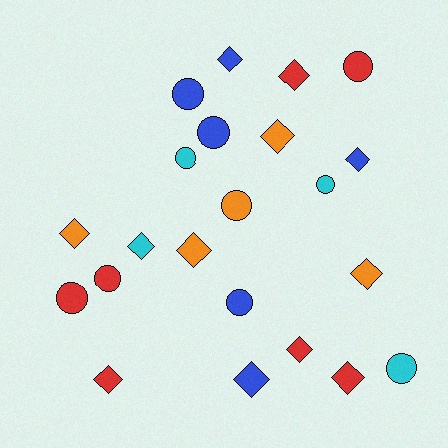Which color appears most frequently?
Red, with 7 objects.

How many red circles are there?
There are 3 red circles.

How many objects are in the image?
There are 22 objects.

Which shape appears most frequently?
Diamond, with 12 objects.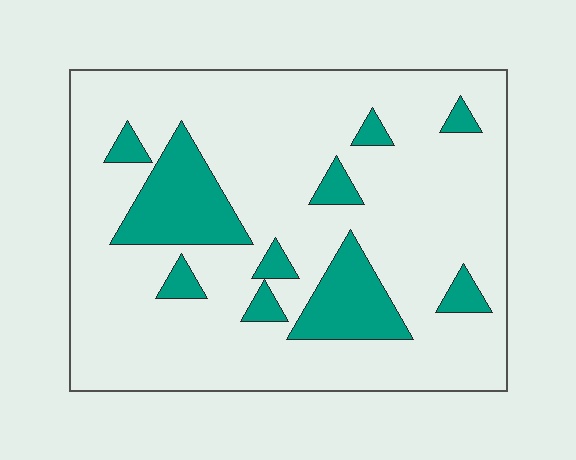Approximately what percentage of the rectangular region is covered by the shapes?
Approximately 20%.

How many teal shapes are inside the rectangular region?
10.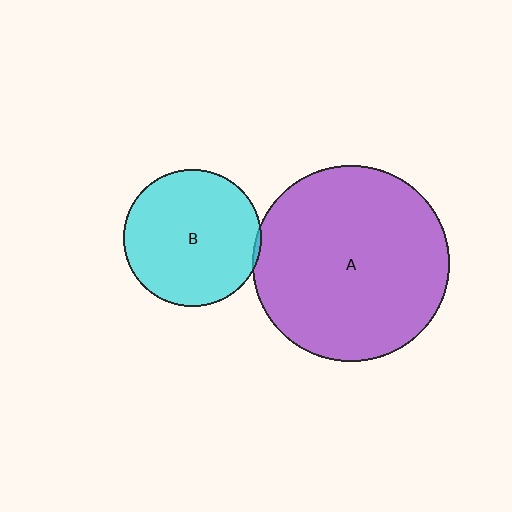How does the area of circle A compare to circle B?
Approximately 2.0 times.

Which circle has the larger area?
Circle A (purple).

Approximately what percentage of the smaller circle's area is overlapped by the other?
Approximately 5%.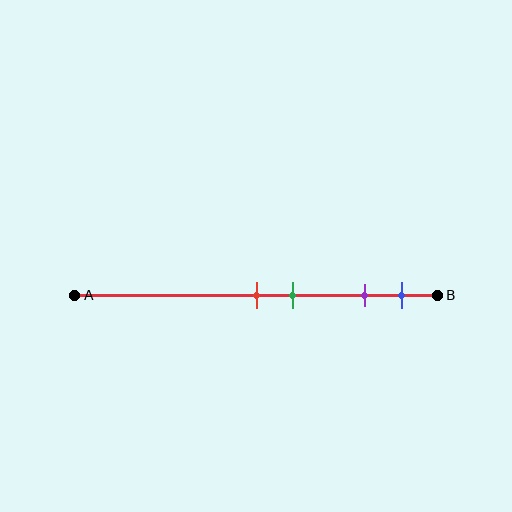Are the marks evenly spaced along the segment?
No, the marks are not evenly spaced.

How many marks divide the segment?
There are 4 marks dividing the segment.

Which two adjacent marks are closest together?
The red and green marks are the closest adjacent pair.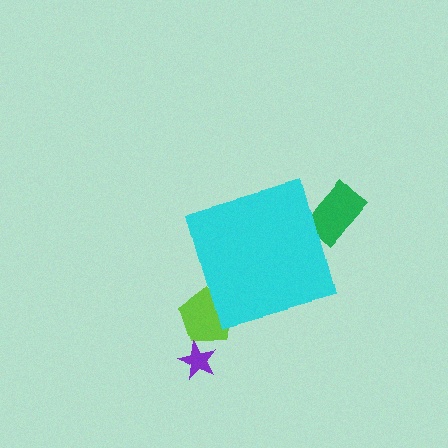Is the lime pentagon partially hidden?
Yes, the lime pentagon is partially hidden behind the cyan diamond.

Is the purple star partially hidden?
No, the purple star is fully visible.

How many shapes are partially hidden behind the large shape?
2 shapes are partially hidden.